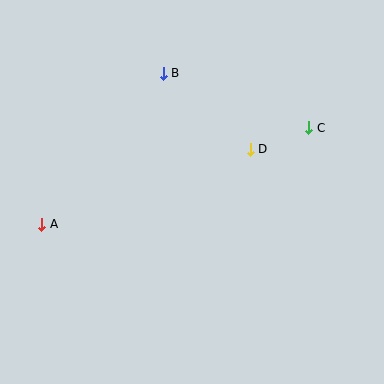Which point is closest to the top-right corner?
Point C is closest to the top-right corner.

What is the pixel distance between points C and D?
The distance between C and D is 62 pixels.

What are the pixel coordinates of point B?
Point B is at (163, 73).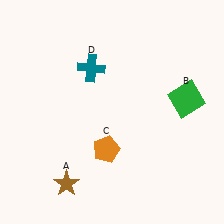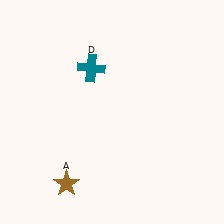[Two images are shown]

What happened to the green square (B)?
The green square (B) was removed in Image 2. It was in the top-right area of Image 1.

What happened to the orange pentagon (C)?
The orange pentagon (C) was removed in Image 2. It was in the bottom-left area of Image 1.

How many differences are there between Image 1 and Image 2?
There are 2 differences between the two images.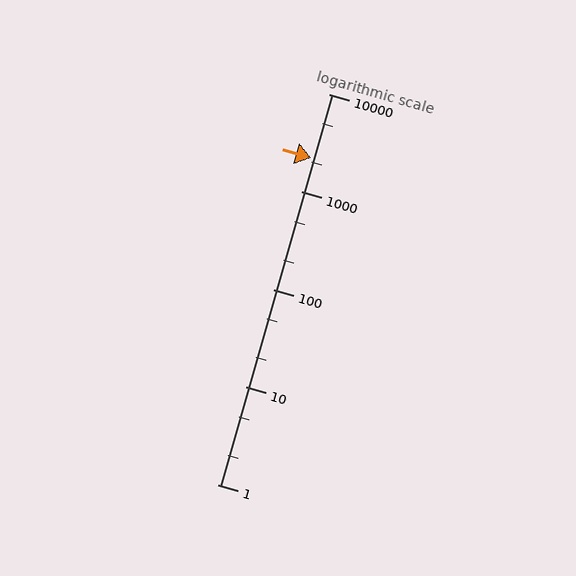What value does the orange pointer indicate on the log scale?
The pointer indicates approximately 2200.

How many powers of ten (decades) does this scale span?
The scale spans 4 decades, from 1 to 10000.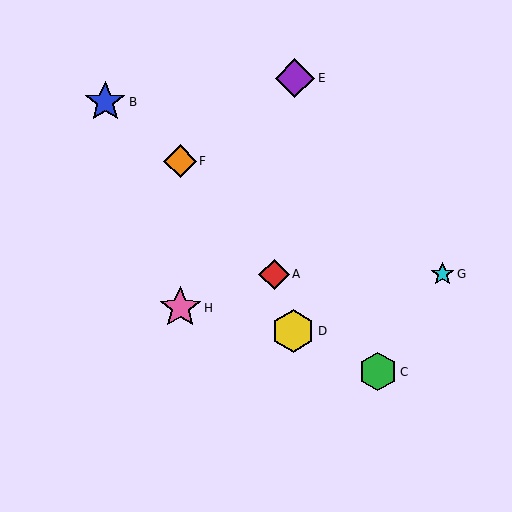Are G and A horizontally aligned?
Yes, both are at y≈274.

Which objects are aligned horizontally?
Objects A, G are aligned horizontally.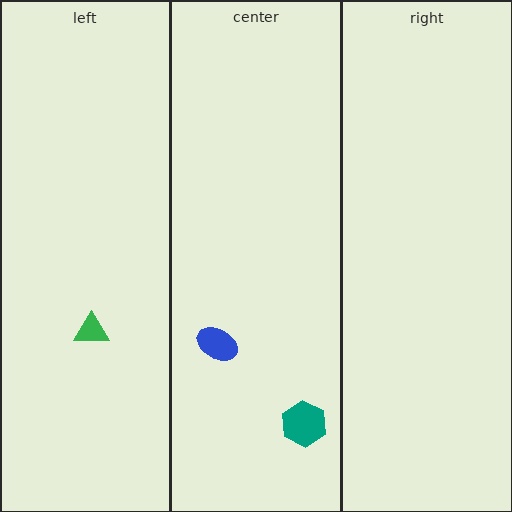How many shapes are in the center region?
2.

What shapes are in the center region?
The blue ellipse, the teal hexagon.